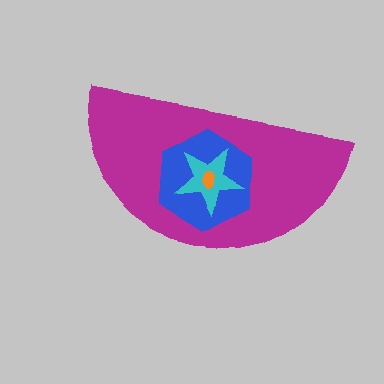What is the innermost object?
The orange ellipse.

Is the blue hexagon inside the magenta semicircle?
Yes.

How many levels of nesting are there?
4.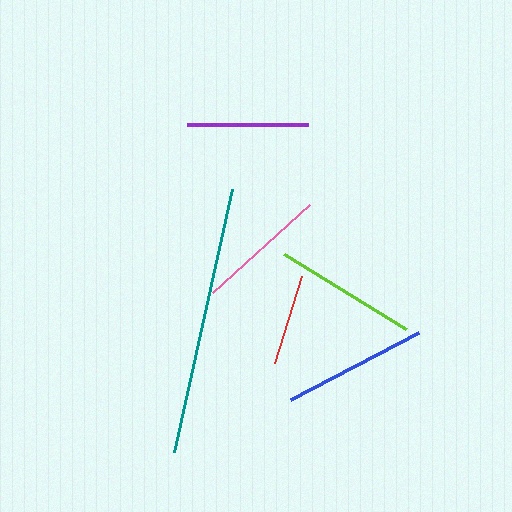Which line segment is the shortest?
The red line is the shortest at approximately 91 pixels.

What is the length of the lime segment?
The lime segment is approximately 143 pixels long.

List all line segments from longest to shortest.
From longest to shortest: teal, blue, lime, pink, purple, red.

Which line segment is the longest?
The teal line is the longest at approximately 270 pixels.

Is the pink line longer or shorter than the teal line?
The teal line is longer than the pink line.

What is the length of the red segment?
The red segment is approximately 91 pixels long.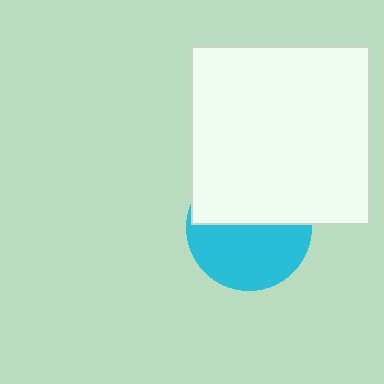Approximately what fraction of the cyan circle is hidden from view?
Roughly 47% of the cyan circle is hidden behind the white square.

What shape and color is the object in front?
The object in front is a white square.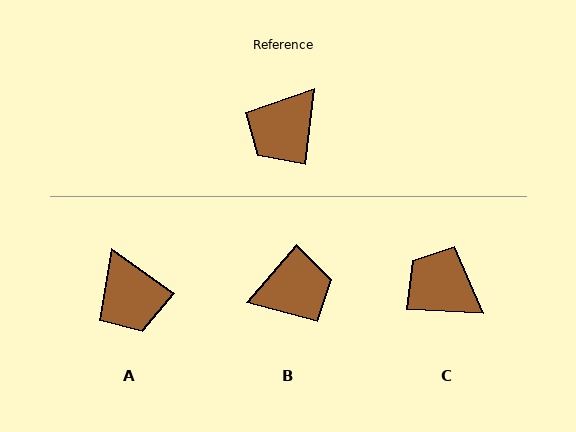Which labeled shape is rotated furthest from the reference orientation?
B, about 146 degrees away.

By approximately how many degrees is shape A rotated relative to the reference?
Approximately 61 degrees counter-clockwise.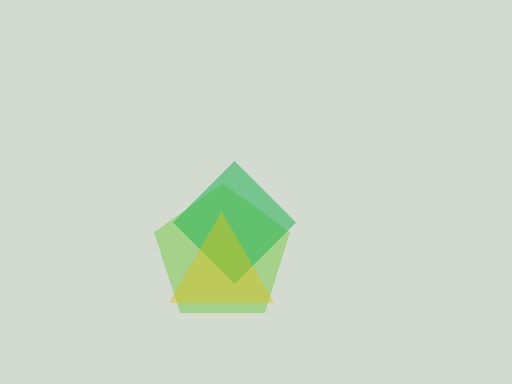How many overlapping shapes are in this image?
There are 3 overlapping shapes in the image.